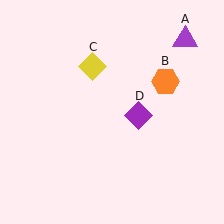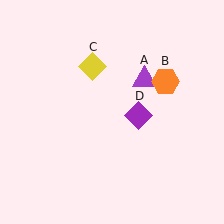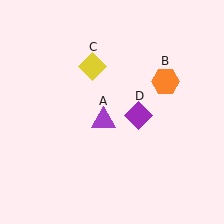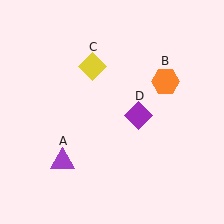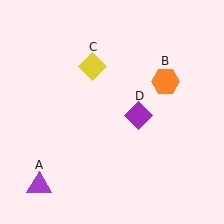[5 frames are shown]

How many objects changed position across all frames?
1 object changed position: purple triangle (object A).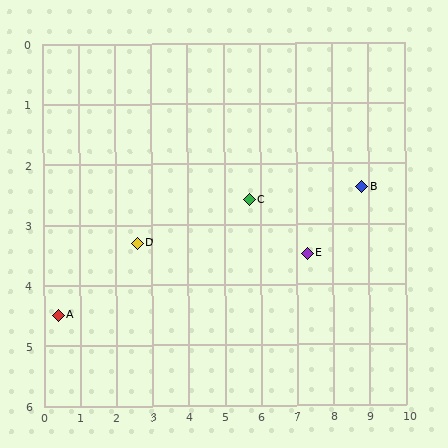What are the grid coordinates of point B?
Point B is at approximately (8.8, 2.4).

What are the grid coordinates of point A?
Point A is at approximately (0.4, 4.5).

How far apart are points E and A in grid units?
Points E and A are about 7.0 grid units apart.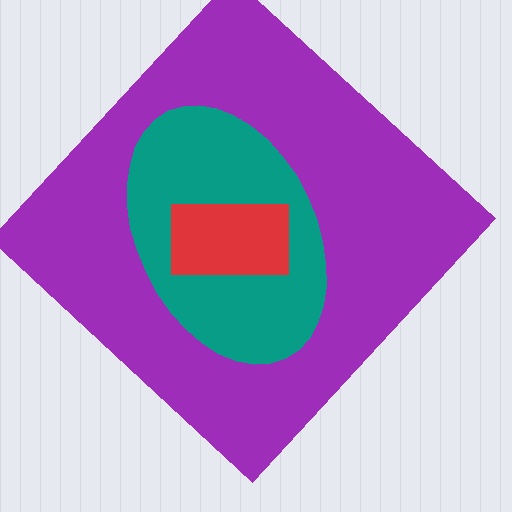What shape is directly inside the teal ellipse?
The red rectangle.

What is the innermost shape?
The red rectangle.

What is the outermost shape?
The purple diamond.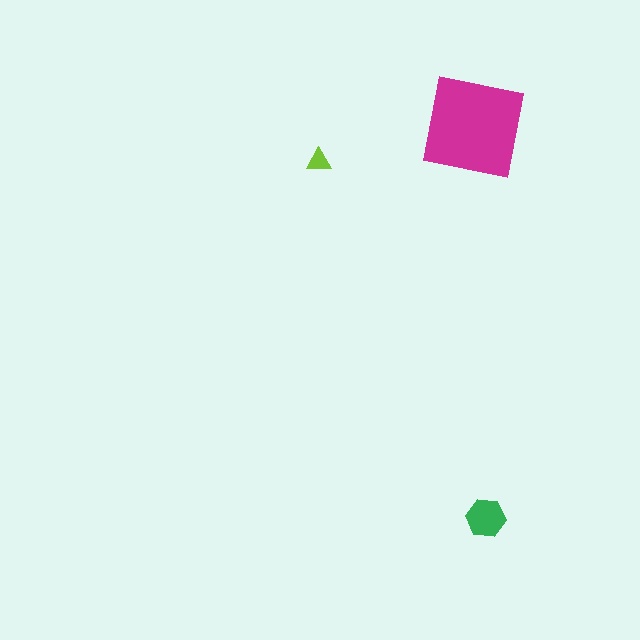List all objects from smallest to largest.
The lime triangle, the green hexagon, the magenta square.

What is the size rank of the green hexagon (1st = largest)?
2nd.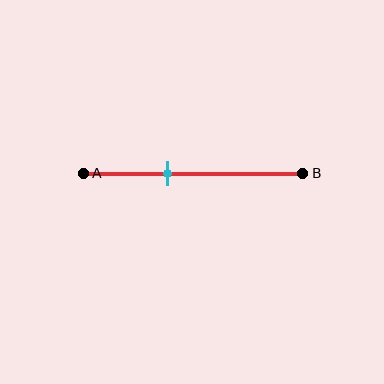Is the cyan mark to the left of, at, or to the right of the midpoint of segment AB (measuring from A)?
The cyan mark is to the left of the midpoint of segment AB.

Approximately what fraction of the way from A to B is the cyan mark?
The cyan mark is approximately 40% of the way from A to B.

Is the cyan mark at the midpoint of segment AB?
No, the mark is at about 40% from A, not at the 50% midpoint.